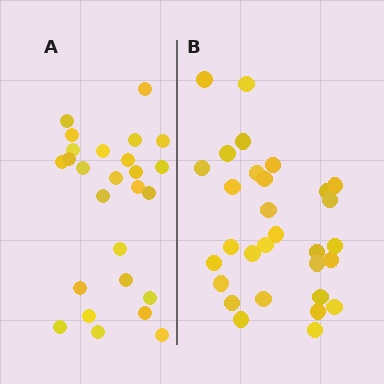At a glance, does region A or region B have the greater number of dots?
Region B (the right region) has more dots.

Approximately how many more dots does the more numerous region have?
Region B has about 4 more dots than region A.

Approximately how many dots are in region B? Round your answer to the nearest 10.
About 30 dots.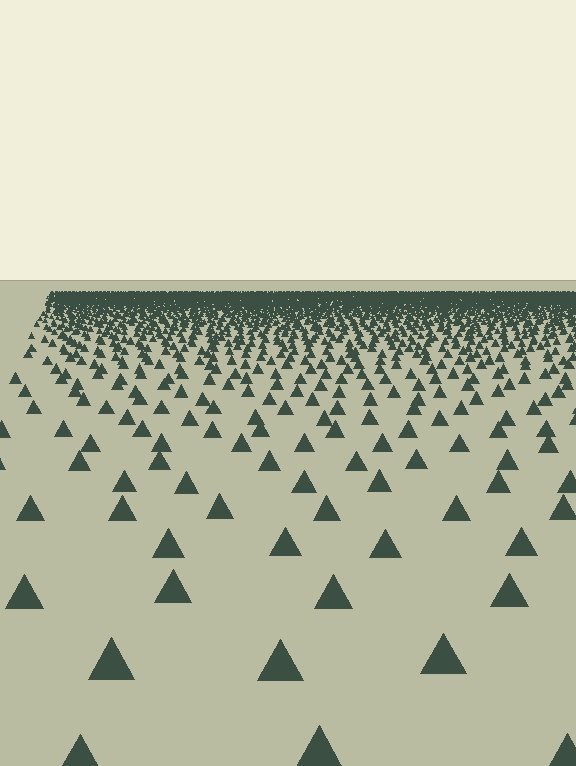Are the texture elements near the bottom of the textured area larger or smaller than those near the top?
Larger. Near the bottom, elements are closer to the viewer and appear at a bigger on-screen size.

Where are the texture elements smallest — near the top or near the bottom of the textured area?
Near the top.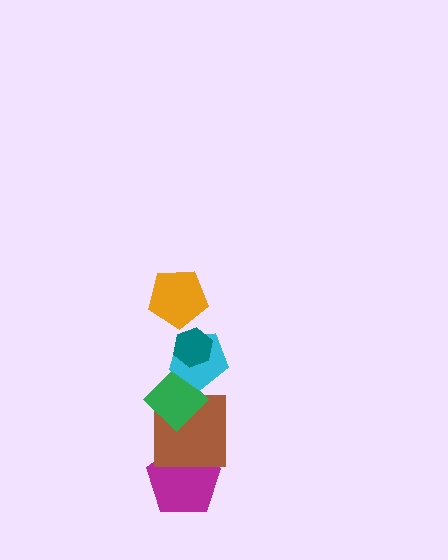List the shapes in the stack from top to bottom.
From top to bottom: the teal hexagon, the orange pentagon, the cyan pentagon, the green diamond, the brown square, the magenta pentagon.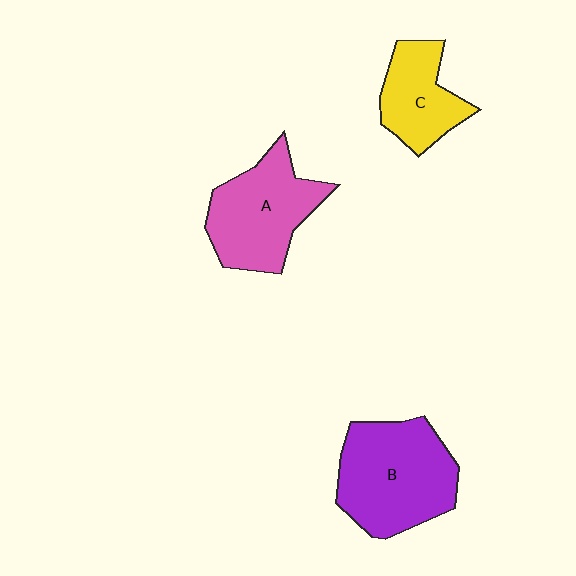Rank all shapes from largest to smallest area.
From largest to smallest: B (purple), A (pink), C (yellow).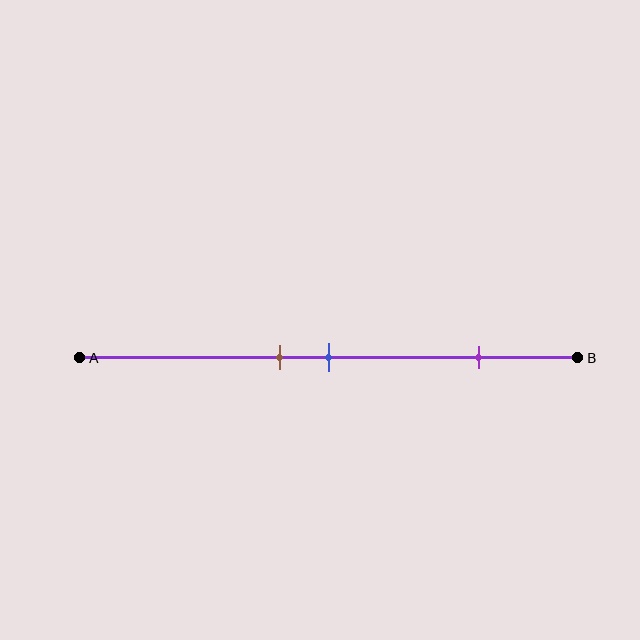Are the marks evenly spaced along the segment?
No, the marks are not evenly spaced.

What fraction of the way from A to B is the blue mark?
The blue mark is approximately 50% (0.5) of the way from A to B.